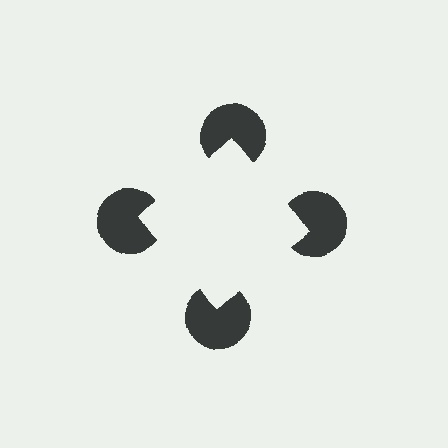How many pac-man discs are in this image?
There are 4 — one at each vertex of the illusory square.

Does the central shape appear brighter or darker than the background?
It typically appears slightly brighter than the background, even though no actual brightness change is drawn.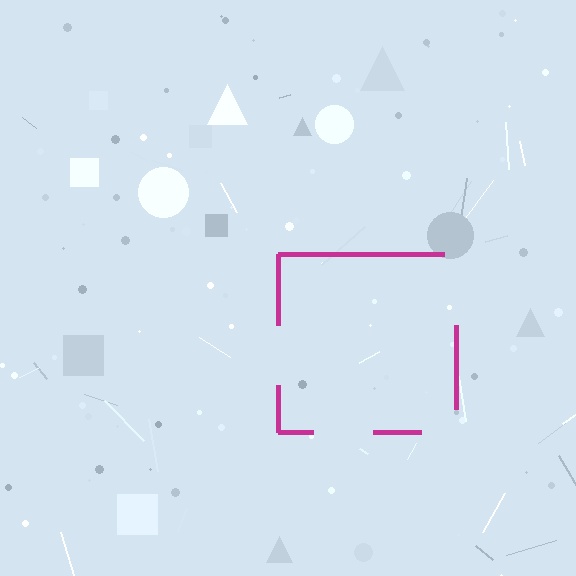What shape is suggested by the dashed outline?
The dashed outline suggests a square.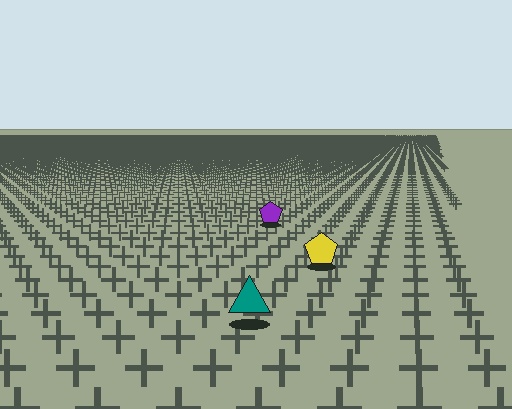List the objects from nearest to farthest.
From nearest to farthest: the teal triangle, the yellow pentagon, the purple pentagon.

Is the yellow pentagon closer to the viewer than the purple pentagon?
Yes. The yellow pentagon is closer — you can tell from the texture gradient: the ground texture is coarser near it.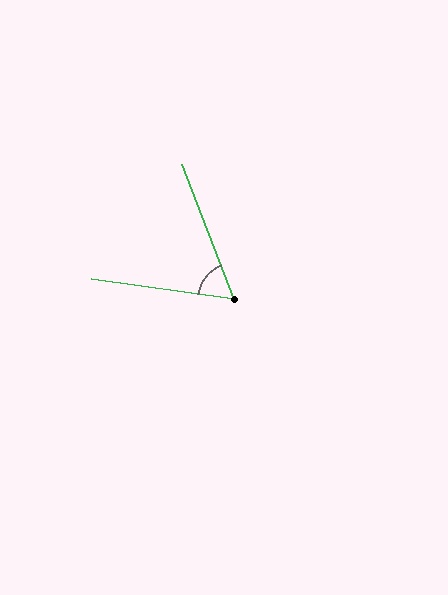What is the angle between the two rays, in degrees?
Approximately 61 degrees.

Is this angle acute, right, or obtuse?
It is acute.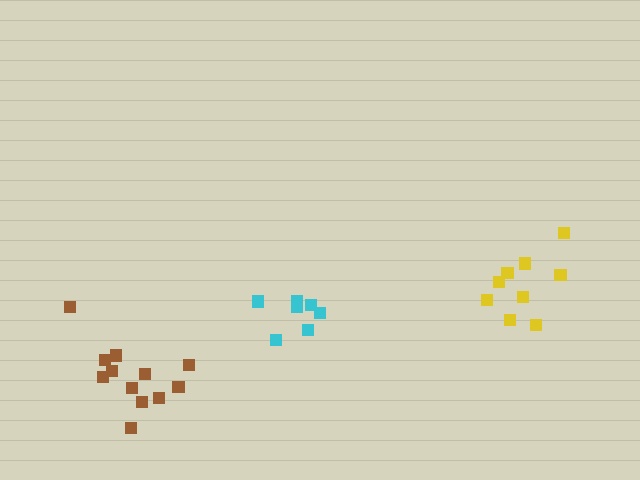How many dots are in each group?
Group 1: 9 dots, Group 2: 7 dots, Group 3: 12 dots (28 total).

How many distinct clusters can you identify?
There are 3 distinct clusters.